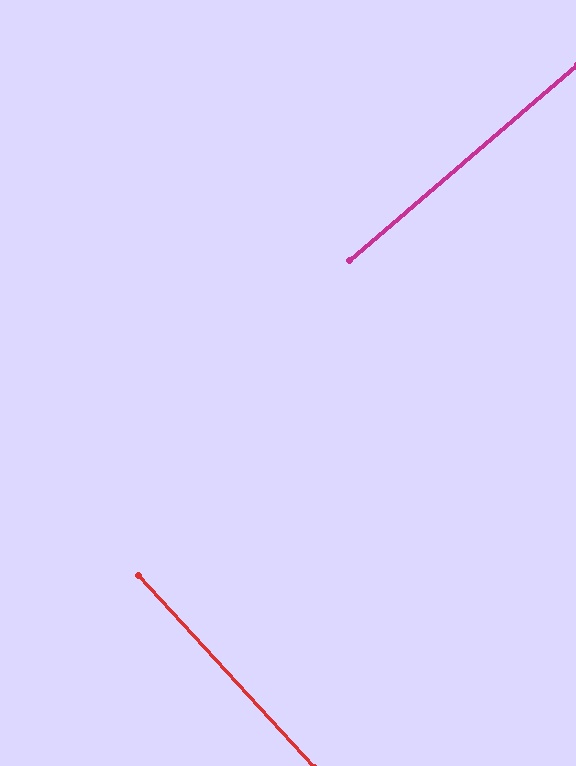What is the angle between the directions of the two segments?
Approximately 88 degrees.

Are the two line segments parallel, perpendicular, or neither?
Perpendicular — they meet at approximately 88°.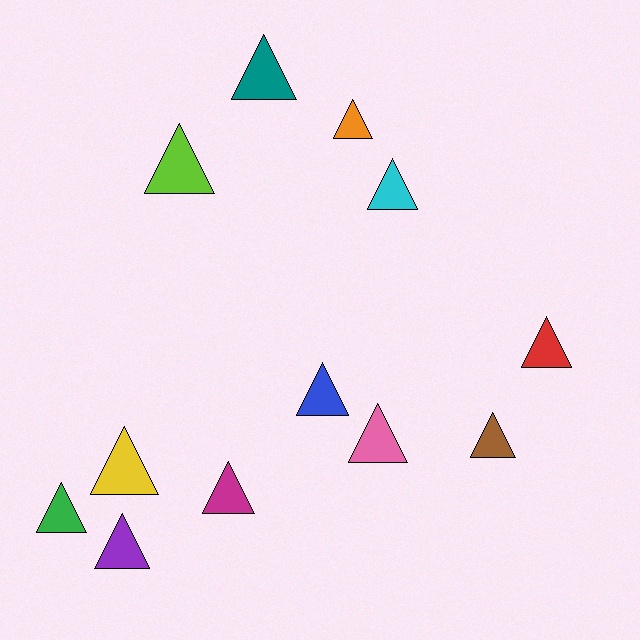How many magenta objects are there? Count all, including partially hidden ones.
There is 1 magenta object.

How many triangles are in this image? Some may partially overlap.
There are 12 triangles.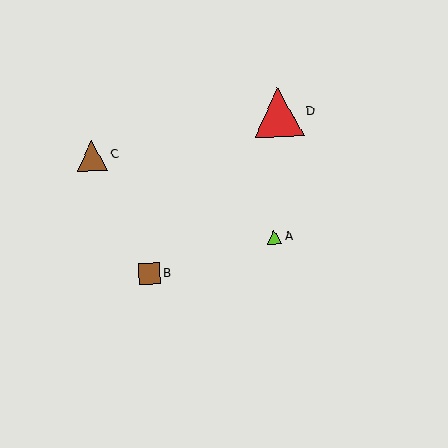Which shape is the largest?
The red triangle (labeled D) is the largest.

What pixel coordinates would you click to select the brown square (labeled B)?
Click at (150, 273) to select the brown square B.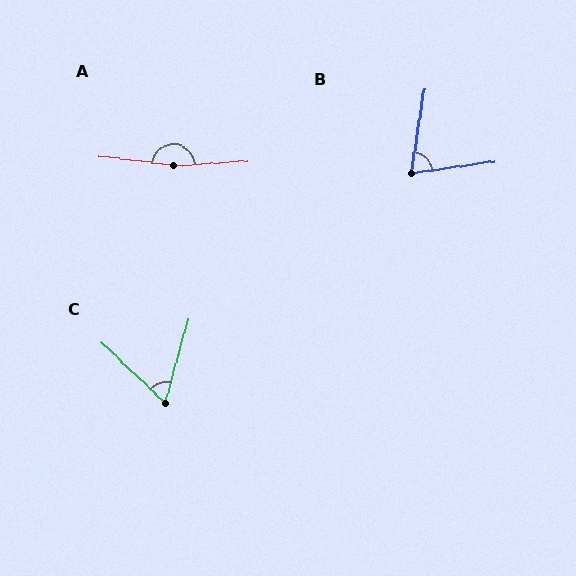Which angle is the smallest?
C, at approximately 61 degrees.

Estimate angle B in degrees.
Approximately 74 degrees.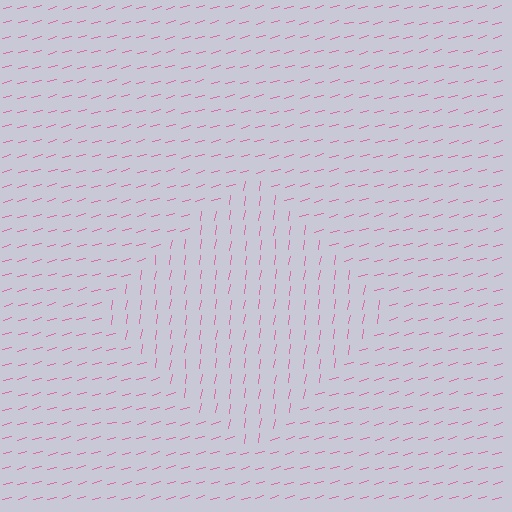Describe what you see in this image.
The image is filled with small pink line segments. A diamond region in the image has lines oriented differently from the surrounding lines, creating a visible texture boundary.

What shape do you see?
I see a diamond.